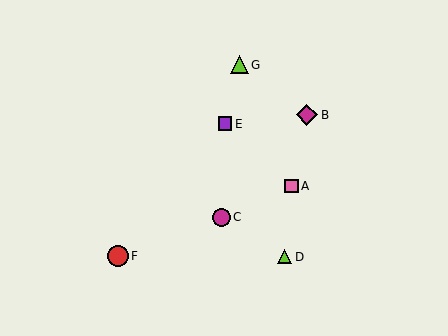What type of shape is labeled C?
Shape C is a magenta circle.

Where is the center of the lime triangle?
The center of the lime triangle is at (285, 257).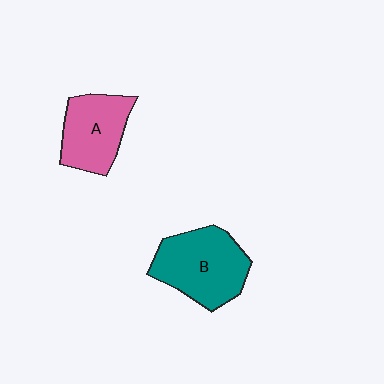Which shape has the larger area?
Shape B (teal).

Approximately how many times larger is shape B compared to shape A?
Approximately 1.3 times.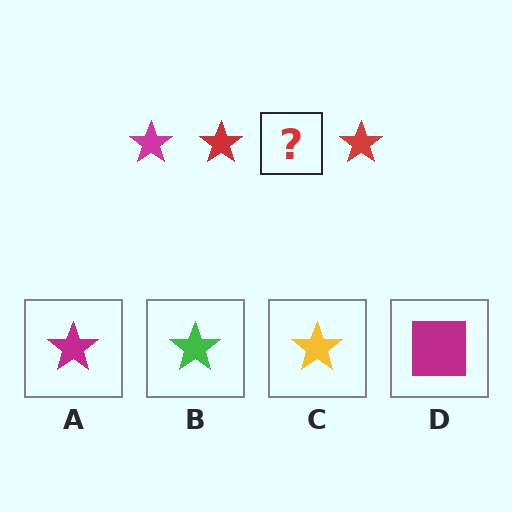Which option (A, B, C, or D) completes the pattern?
A.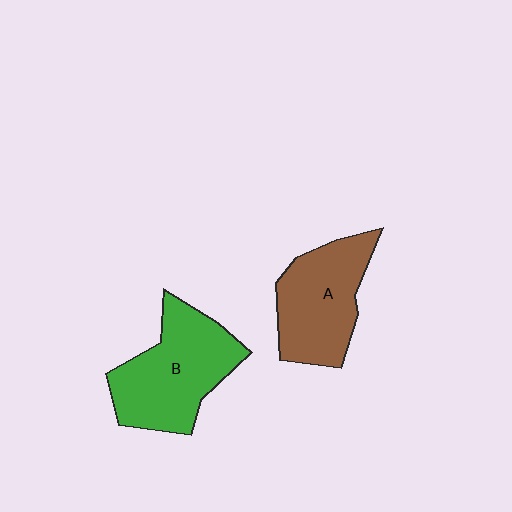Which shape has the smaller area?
Shape A (brown).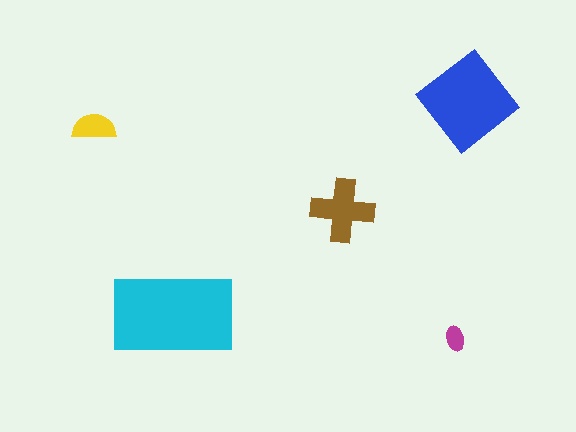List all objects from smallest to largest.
The magenta ellipse, the yellow semicircle, the brown cross, the blue diamond, the cyan rectangle.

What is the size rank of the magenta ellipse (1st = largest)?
5th.